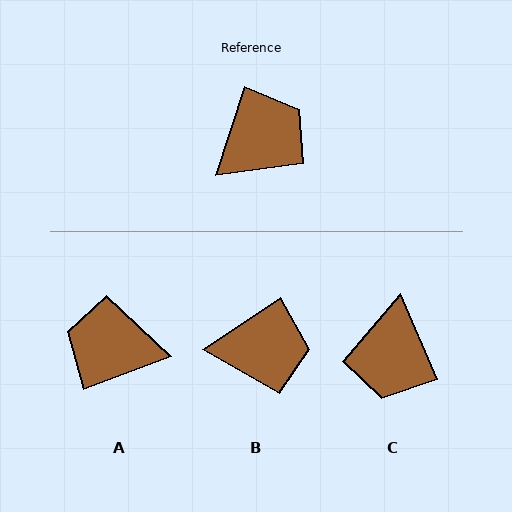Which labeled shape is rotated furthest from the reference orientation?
C, about 138 degrees away.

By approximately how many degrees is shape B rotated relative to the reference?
Approximately 38 degrees clockwise.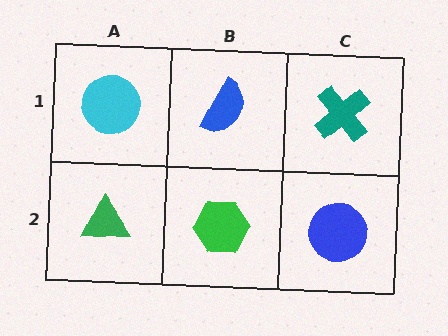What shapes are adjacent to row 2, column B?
A blue semicircle (row 1, column B), a green triangle (row 2, column A), a blue circle (row 2, column C).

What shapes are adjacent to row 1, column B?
A green hexagon (row 2, column B), a cyan circle (row 1, column A), a teal cross (row 1, column C).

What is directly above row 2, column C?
A teal cross.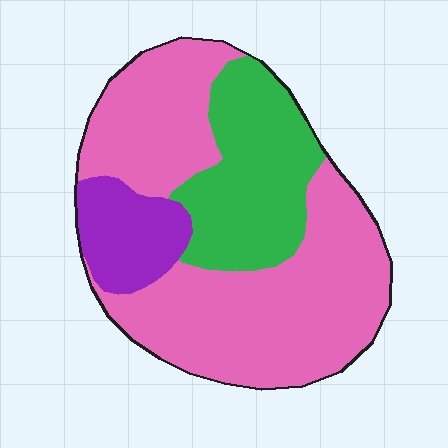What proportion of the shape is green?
Green takes up about one quarter (1/4) of the shape.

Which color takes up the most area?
Pink, at roughly 60%.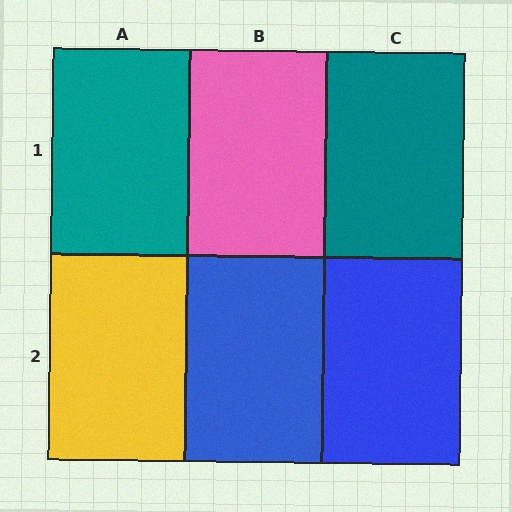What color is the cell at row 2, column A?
Yellow.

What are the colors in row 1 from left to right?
Teal, pink, teal.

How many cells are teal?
2 cells are teal.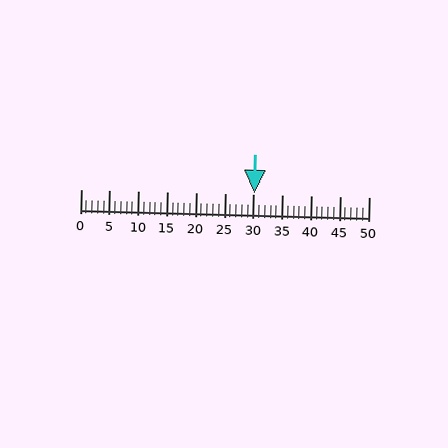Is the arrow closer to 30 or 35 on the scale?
The arrow is closer to 30.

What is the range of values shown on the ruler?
The ruler shows values from 0 to 50.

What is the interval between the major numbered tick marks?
The major tick marks are spaced 5 units apart.